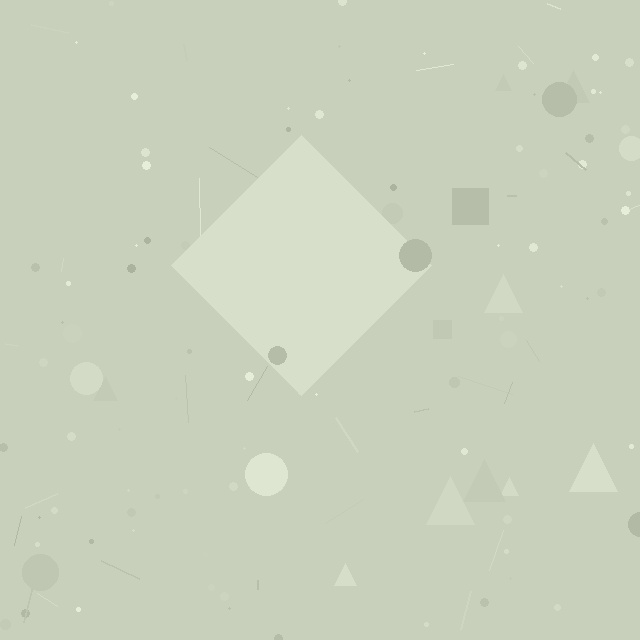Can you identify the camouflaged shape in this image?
The camouflaged shape is a diamond.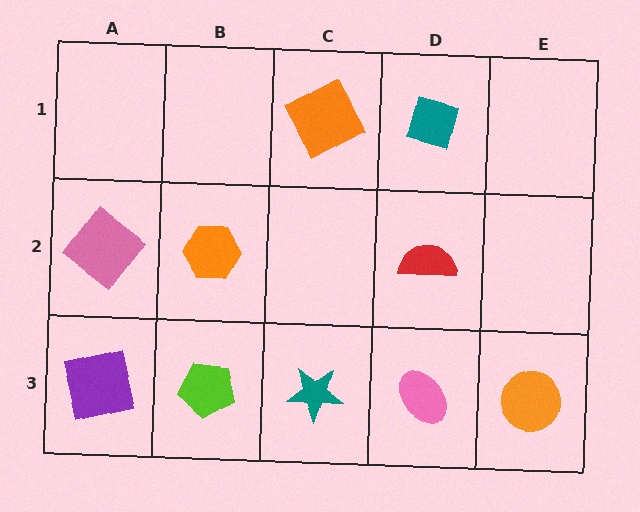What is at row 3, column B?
A lime pentagon.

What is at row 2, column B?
An orange hexagon.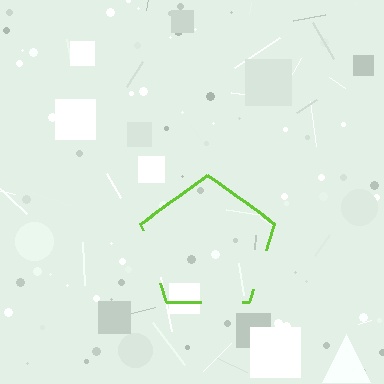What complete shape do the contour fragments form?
The contour fragments form a pentagon.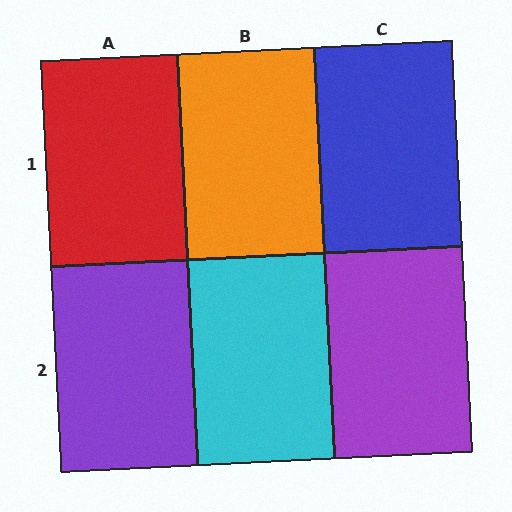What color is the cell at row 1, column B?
Orange.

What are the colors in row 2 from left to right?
Purple, cyan, purple.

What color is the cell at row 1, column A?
Red.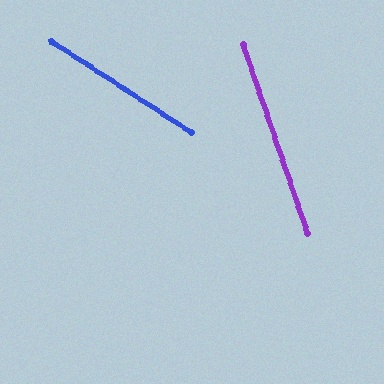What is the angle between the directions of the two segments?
Approximately 38 degrees.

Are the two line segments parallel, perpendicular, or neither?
Neither parallel nor perpendicular — they differ by about 38°.